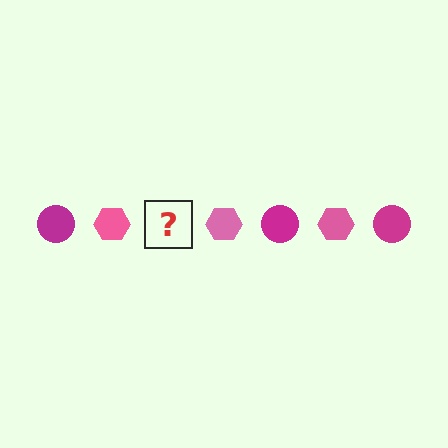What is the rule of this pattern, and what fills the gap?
The rule is that the pattern alternates between magenta circle and pink hexagon. The gap should be filled with a magenta circle.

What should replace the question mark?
The question mark should be replaced with a magenta circle.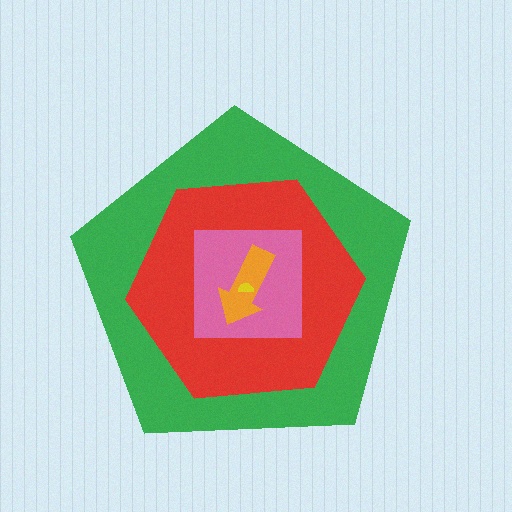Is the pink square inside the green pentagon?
Yes.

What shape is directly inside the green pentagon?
The red hexagon.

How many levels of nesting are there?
5.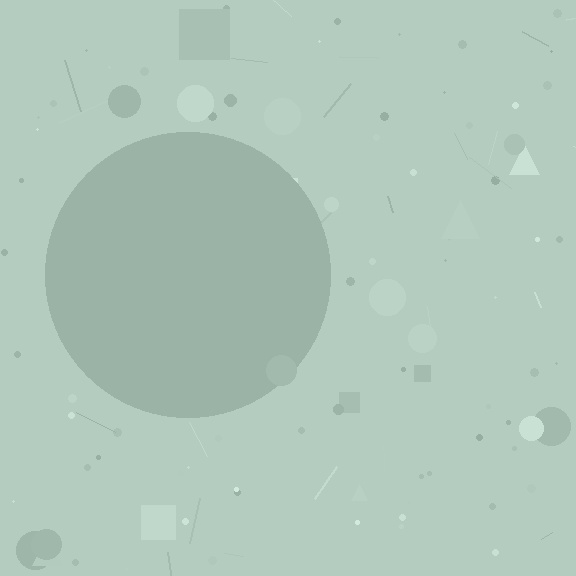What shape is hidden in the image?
A circle is hidden in the image.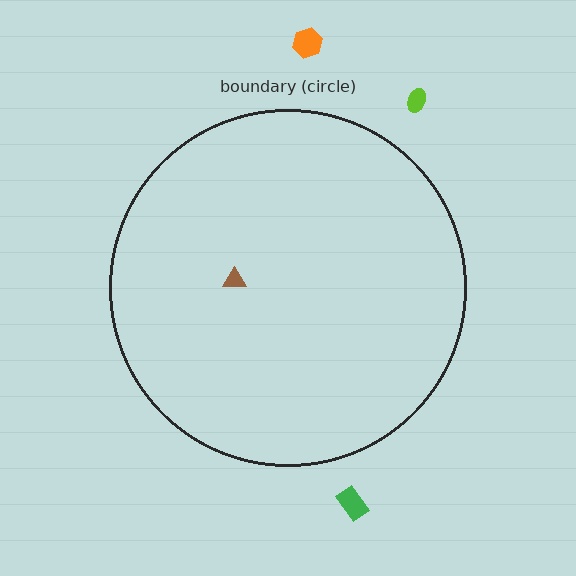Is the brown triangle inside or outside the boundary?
Inside.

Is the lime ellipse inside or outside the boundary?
Outside.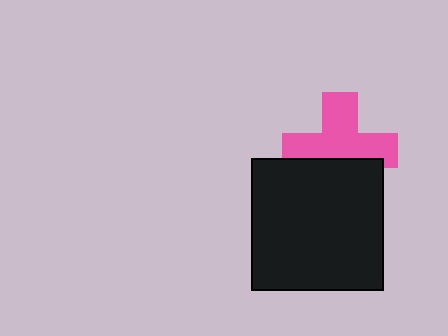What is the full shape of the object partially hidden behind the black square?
The partially hidden object is a pink cross.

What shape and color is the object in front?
The object in front is a black square.